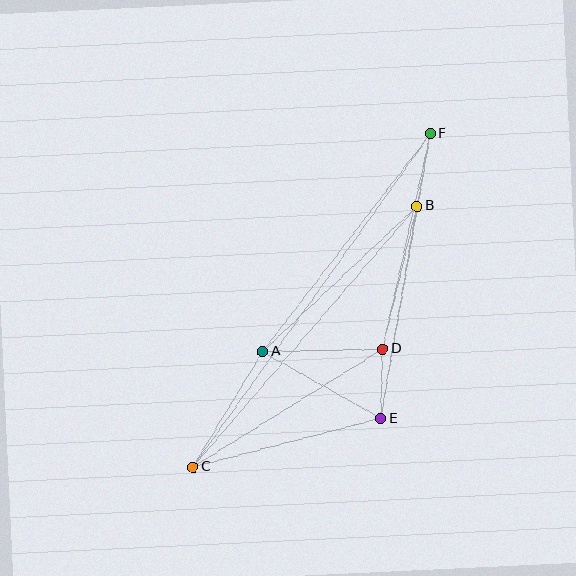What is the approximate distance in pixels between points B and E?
The distance between B and E is approximately 215 pixels.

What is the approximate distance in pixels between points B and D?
The distance between B and D is approximately 147 pixels.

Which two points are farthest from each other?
Points C and F are farthest from each other.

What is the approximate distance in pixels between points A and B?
The distance between A and B is approximately 212 pixels.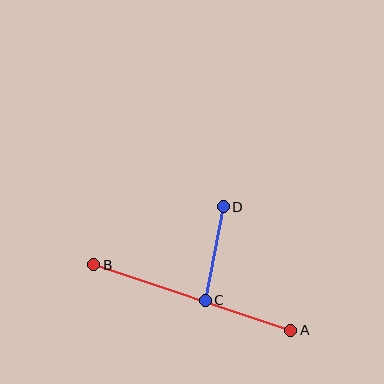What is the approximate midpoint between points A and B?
The midpoint is at approximately (192, 297) pixels.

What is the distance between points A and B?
The distance is approximately 208 pixels.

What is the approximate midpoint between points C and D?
The midpoint is at approximately (214, 253) pixels.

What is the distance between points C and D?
The distance is approximately 96 pixels.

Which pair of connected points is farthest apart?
Points A and B are farthest apart.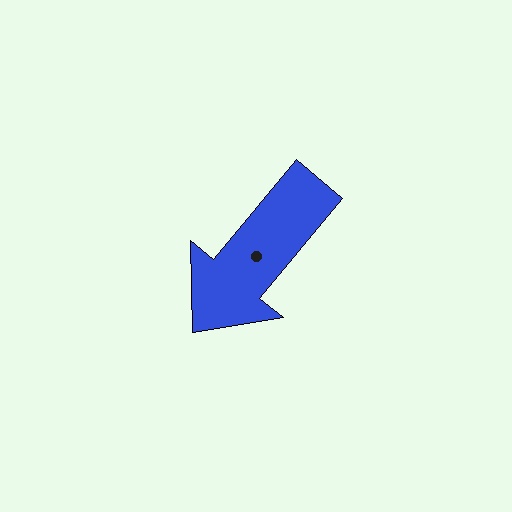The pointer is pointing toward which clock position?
Roughly 7 o'clock.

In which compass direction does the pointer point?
Southwest.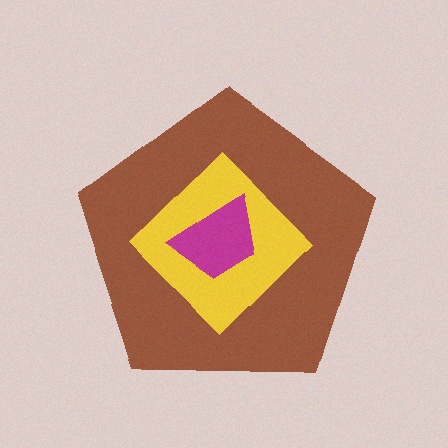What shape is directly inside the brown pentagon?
The yellow diamond.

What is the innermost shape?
The magenta trapezoid.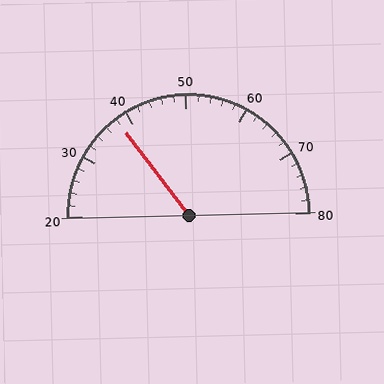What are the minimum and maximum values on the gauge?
The gauge ranges from 20 to 80.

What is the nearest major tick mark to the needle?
The nearest major tick mark is 40.